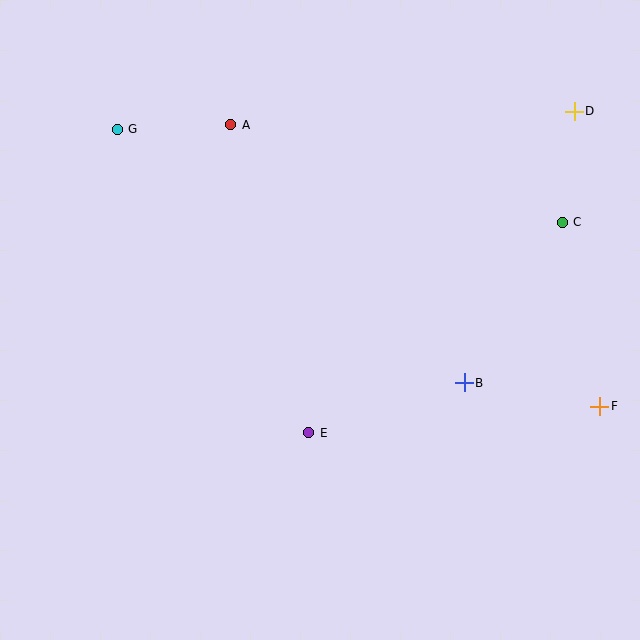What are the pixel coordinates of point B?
Point B is at (464, 383).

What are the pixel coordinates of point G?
Point G is at (117, 129).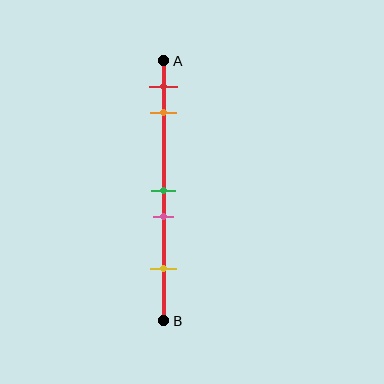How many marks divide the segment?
There are 5 marks dividing the segment.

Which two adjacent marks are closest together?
The green and pink marks are the closest adjacent pair.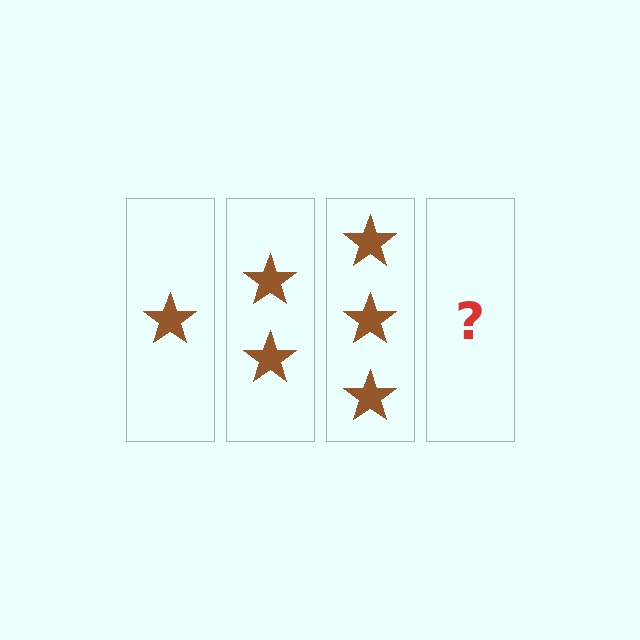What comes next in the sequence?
The next element should be 4 stars.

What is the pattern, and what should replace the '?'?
The pattern is that each step adds one more star. The '?' should be 4 stars.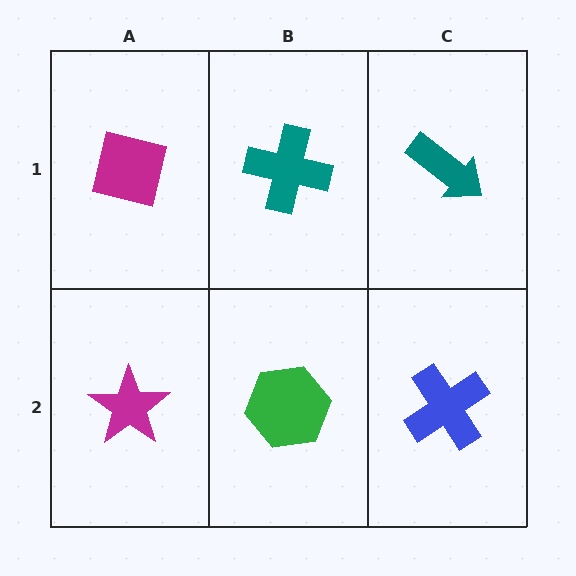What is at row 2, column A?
A magenta star.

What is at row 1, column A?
A magenta square.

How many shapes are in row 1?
3 shapes.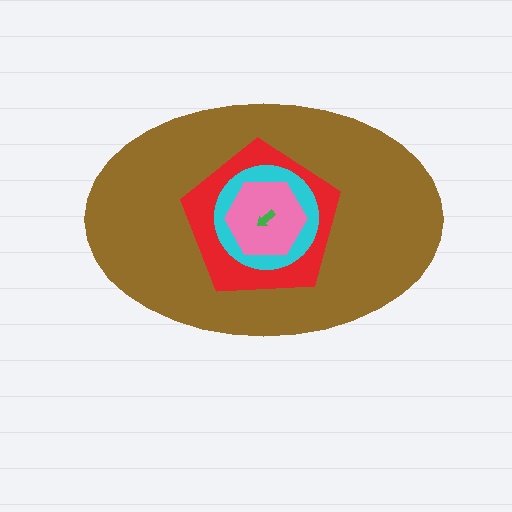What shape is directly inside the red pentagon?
The cyan circle.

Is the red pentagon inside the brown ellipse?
Yes.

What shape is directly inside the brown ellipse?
The red pentagon.